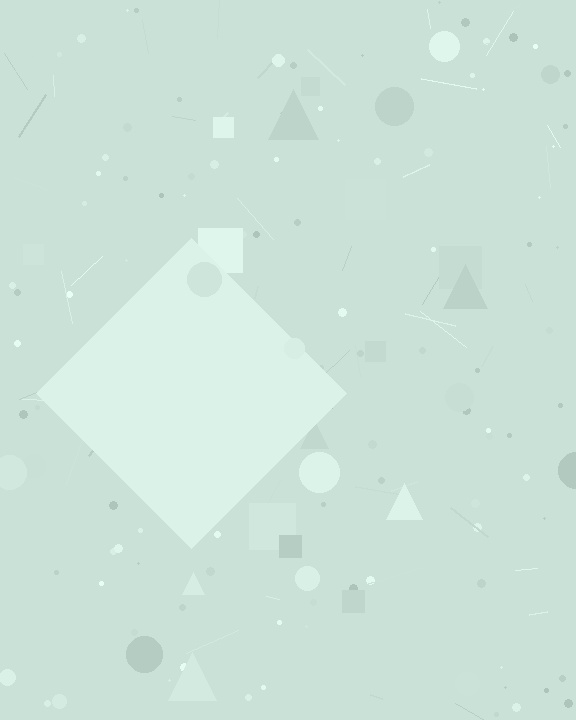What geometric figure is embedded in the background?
A diamond is embedded in the background.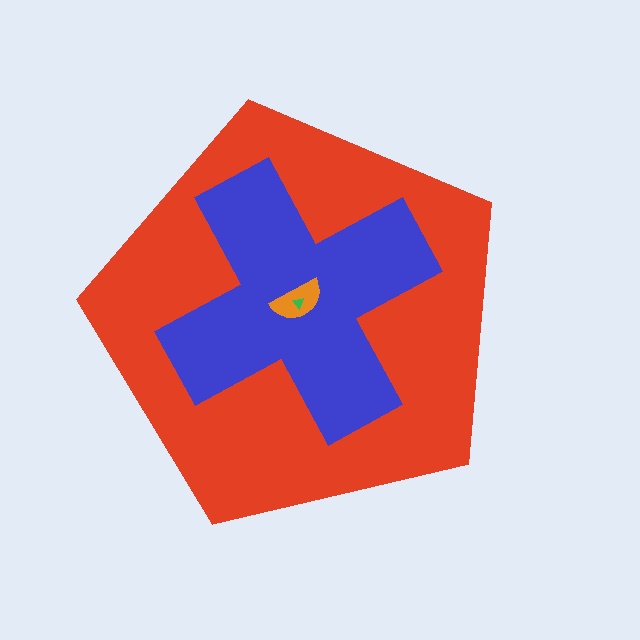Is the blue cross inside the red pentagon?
Yes.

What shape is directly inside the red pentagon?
The blue cross.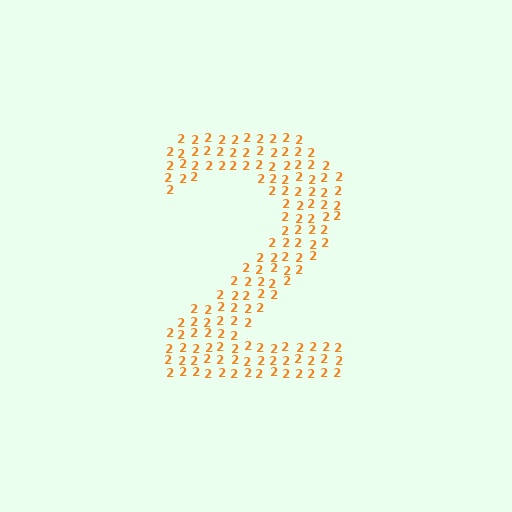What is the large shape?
The large shape is the digit 2.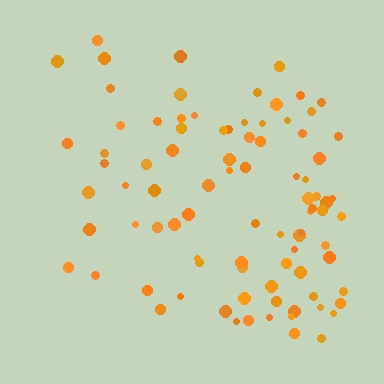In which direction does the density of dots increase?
From left to right, with the right side densest.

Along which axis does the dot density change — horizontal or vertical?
Horizontal.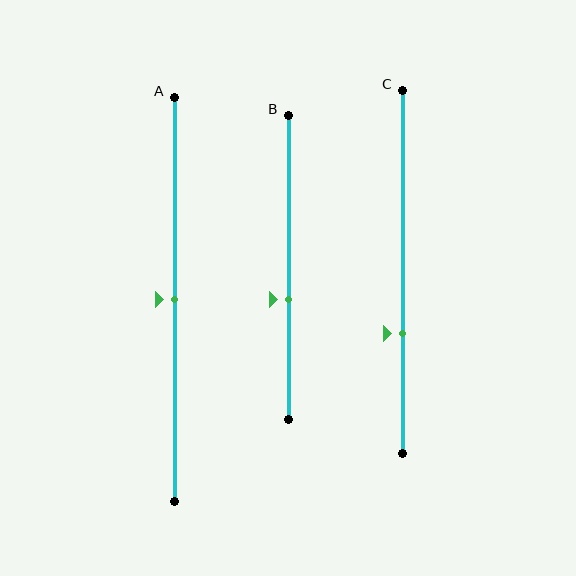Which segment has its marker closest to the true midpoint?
Segment A has its marker closest to the true midpoint.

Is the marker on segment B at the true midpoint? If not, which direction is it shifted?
No, the marker on segment B is shifted downward by about 11% of the segment length.